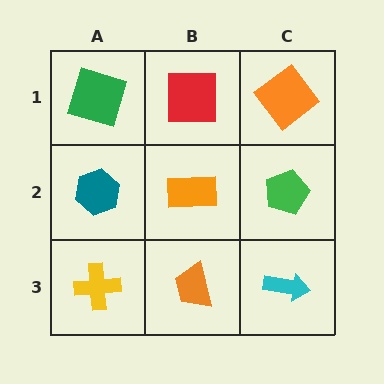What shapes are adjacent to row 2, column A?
A green square (row 1, column A), a yellow cross (row 3, column A), an orange rectangle (row 2, column B).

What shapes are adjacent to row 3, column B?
An orange rectangle (row 2, column B), a yellow cross (row 3, column A), a cyan arrow (row 3, column C).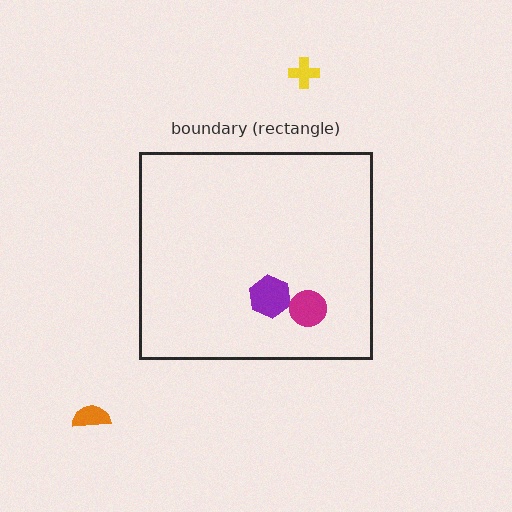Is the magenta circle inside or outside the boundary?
Inside.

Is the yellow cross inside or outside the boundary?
Outside.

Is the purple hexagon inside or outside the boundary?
Inside.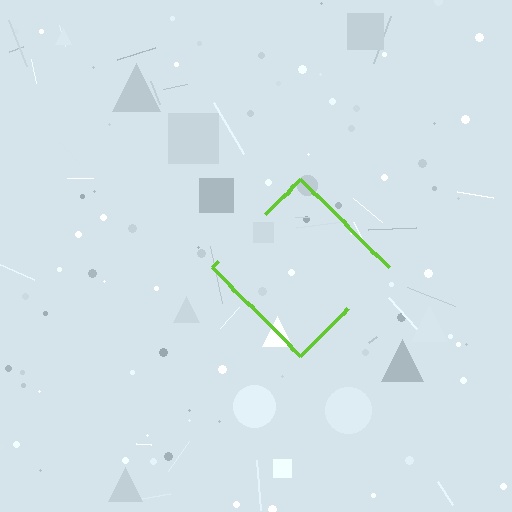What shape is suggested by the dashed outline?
The dashed outline suggests a diamond.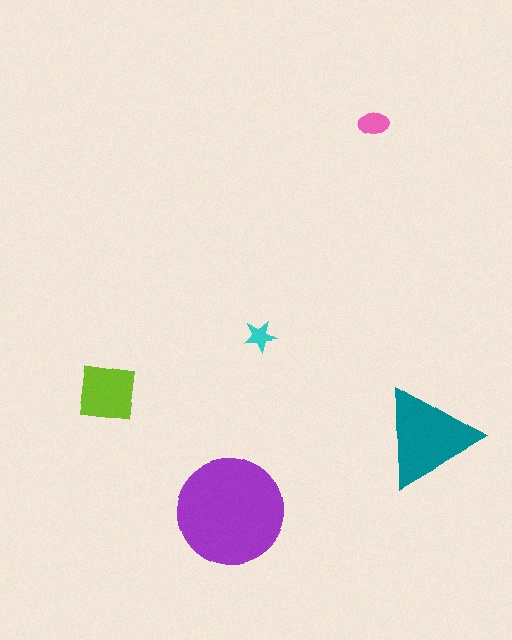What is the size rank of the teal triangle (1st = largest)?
2nd.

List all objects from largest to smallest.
The purple circle, the teal triangle, the lime square, the pink ellipse, the cyan star.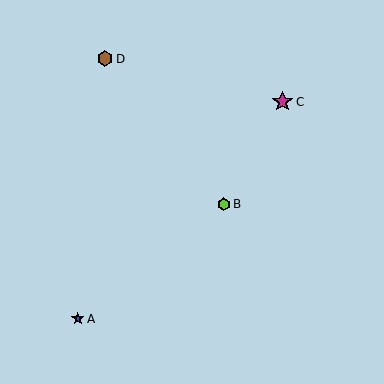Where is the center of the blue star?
The center of the blue star is at (78, 319).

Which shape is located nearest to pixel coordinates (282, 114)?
The magenta star (labeled C) at (283, 102) is nearest to that location.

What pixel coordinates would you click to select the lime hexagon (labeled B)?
Click at (224, 204) to select the lime hexagon B.